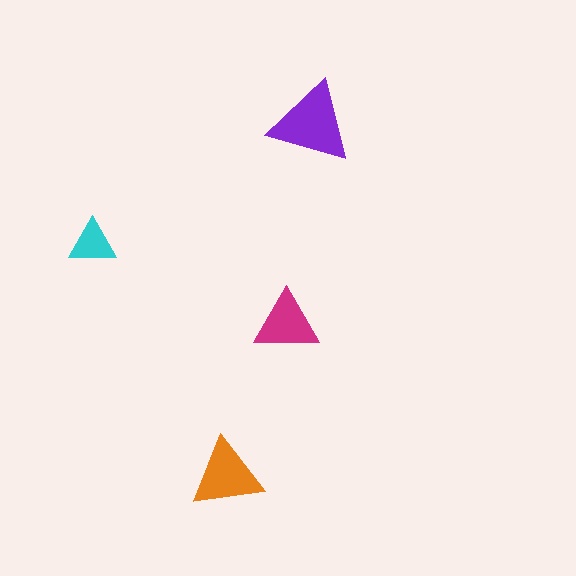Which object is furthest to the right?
The purple triangle is rightmost.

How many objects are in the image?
There are 4 objects in the image.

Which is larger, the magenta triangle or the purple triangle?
The purple one.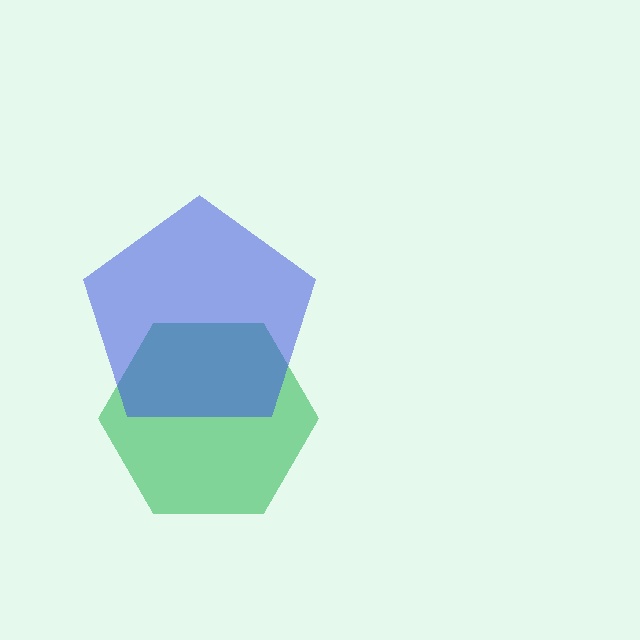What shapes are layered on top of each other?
The layered shapes are: a green hexagon, a blue pentagon.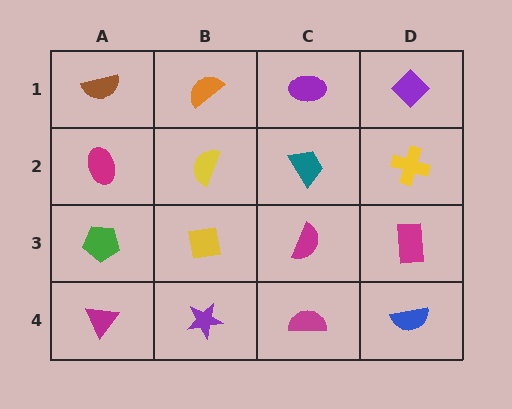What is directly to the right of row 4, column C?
A blue semicircle.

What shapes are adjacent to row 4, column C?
A magenta semicircle (row 3, column C), a purple star (row 4, column B), a blue semicircle (row 4, column D).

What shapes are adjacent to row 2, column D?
A purple diamond (row 1, column D), a magenta rectangle (row 3, column D), a teal trapezoid (row 2, column C).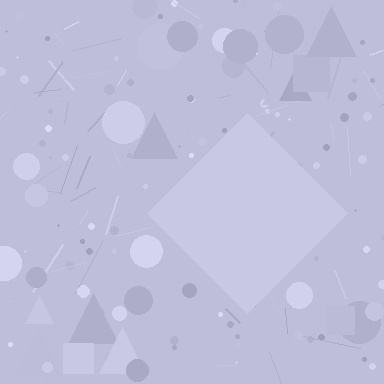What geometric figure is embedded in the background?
A diamond is embedded in the background.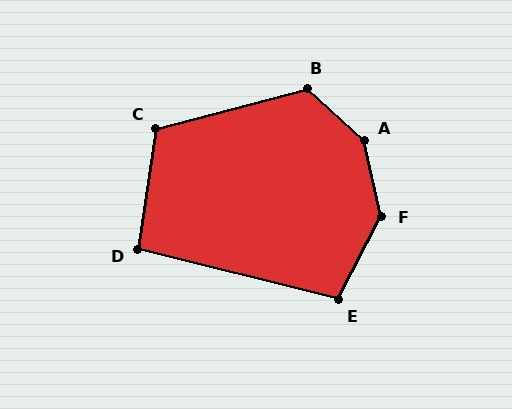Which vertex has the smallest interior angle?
D, at approximately 96 degrees.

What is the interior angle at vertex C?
Approximately 113 degrees (obtuse).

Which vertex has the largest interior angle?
A, at approximately 144 degrees.